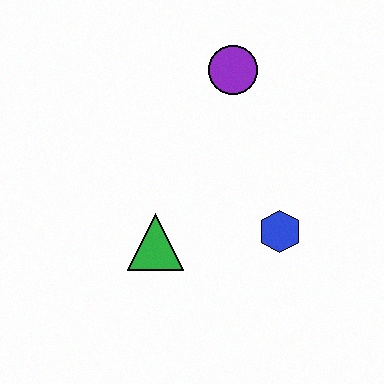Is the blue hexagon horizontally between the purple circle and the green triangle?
No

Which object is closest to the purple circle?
The blue hexagon is closest to the purple circle.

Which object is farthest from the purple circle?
The green triangle is farthest from the purple circle.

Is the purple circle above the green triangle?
Yes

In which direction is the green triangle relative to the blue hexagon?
The green triangle is to the left of the blue hexagon.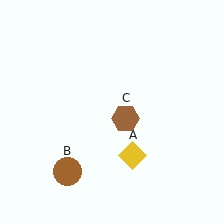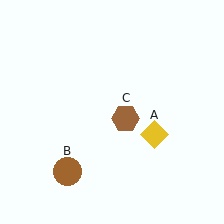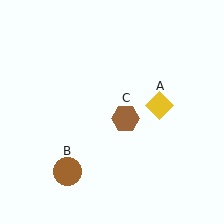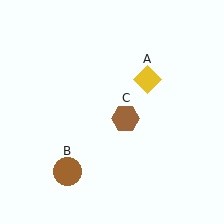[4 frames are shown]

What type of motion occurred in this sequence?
The yellow diamond (object A) rotated counterclockwise around the center of the scene.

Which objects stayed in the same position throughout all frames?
Brown circle (object B) and brown hexagon (object C) remained stationary.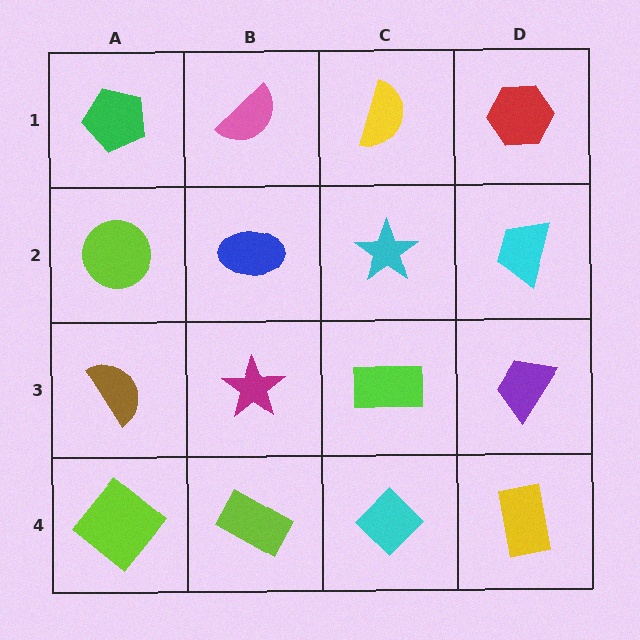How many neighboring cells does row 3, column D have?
3.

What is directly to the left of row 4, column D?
A cyan diamond.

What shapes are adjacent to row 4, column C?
A lime rectangle (row 3, column C), a lime rectangle (row 4, column B), a yellow rectangle (row 4, column D).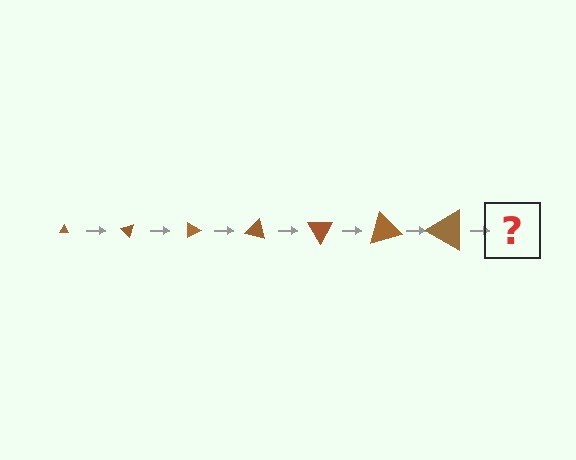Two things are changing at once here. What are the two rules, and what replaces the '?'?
The two rules are that the triangle grows larger each step and it rotates 45 degrees each step. The '?' should be a triangle, larger than the previous one and rotated 315 degrees from the start.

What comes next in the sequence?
The next element should be a triangle, larger than the previous one and rotated 315 degrees from the start.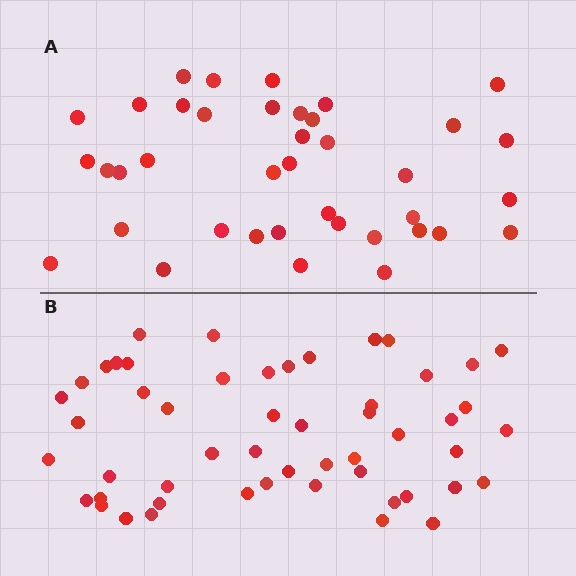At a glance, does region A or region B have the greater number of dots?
Region B (the bottom region) has more dots.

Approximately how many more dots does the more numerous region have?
Region B has approximately 15 more dots than region A.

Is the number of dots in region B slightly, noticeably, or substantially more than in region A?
Region B has noticeably more, but not dramatically so. The ratio is roughly 1.3 to 1.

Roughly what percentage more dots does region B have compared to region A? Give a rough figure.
About 35% more.